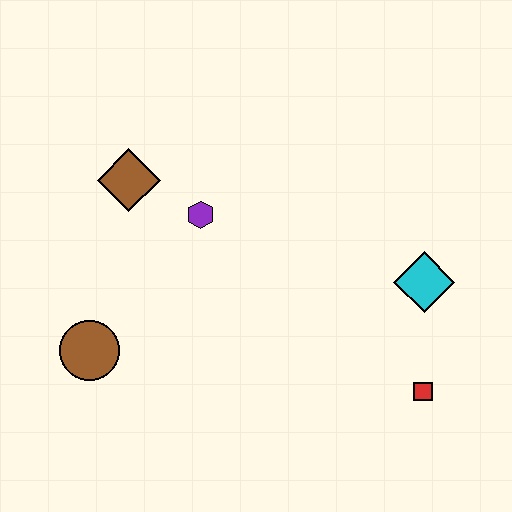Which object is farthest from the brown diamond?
The red square is farthest from the brown diamond.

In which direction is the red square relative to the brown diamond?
The red square is to the right of the brown diamond.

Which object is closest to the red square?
The cyan diamond is closest to the red square.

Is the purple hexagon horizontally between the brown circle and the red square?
Yes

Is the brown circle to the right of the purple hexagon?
No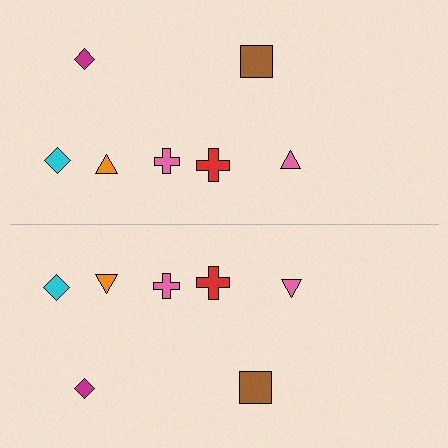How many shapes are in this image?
There are 14 shapes in this image.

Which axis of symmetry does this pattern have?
The pattern has a horizontal axis of symmetry running through the center of the image.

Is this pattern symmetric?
Yes, this pattern has bilateral (reflection) symmetry.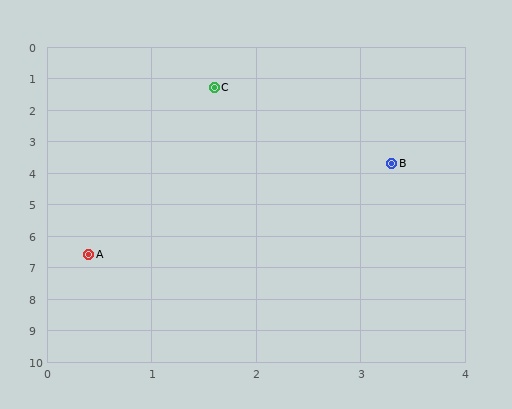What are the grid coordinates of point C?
Point C is at approximately (1.6, 1.3).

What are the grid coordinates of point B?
Point B is at approximately (3.3, 3.7).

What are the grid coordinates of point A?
Point A is at approximately (0.4, 6.6).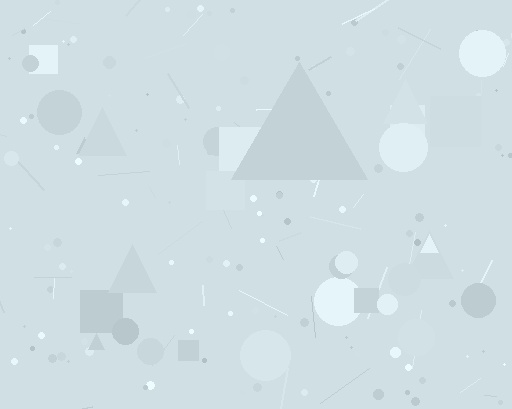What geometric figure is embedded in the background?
A triangle is embedded in the background.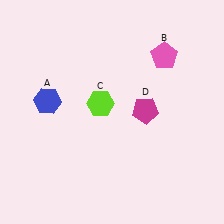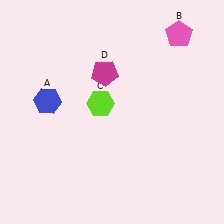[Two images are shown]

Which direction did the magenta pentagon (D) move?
The magenta pentagon (D) moved left.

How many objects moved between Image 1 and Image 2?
2 objects moved between the two images.